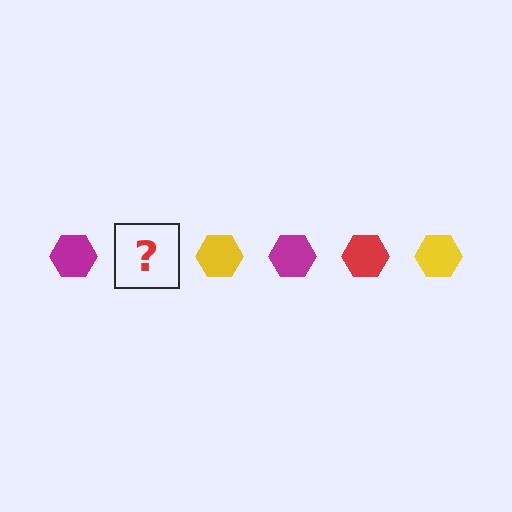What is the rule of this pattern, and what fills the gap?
The rule is that the pattern cycles through magenta, red, yellow hexagons. The gap should be filled with a red hexagon.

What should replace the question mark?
The question mark should be replaced with a red hexagon.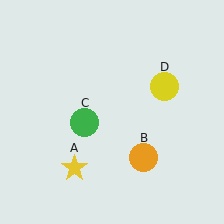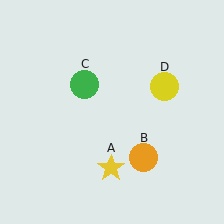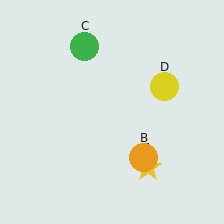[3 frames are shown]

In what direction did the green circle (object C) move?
The green circle (object C) moved up.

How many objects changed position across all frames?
2 objects changed position: yellow star (object A), green circle (object C).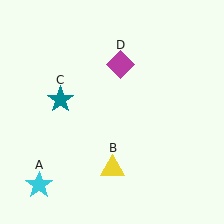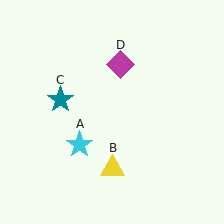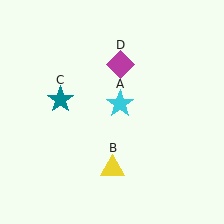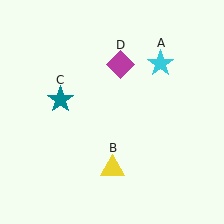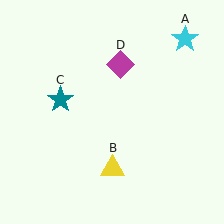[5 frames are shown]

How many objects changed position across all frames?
1 object changed position: cyan star (object A).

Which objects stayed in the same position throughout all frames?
Yellow triangle (object B) and teal star (object C) and magenta diamond (object D) remained stationary.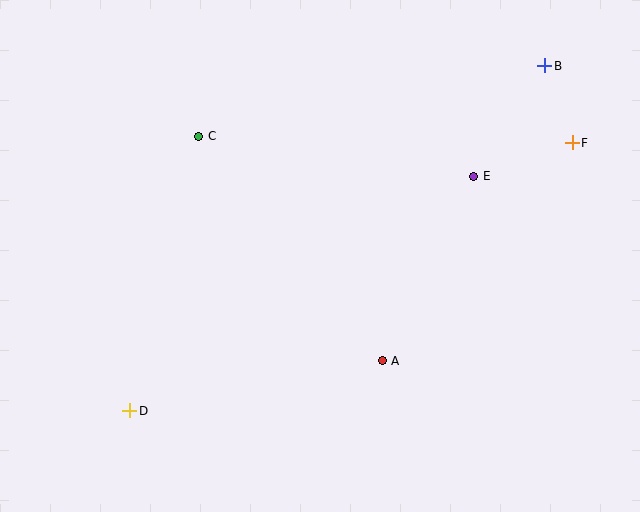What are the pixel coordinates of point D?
Point D is at (130, 411).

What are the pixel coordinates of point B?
Point B is at (545, 66).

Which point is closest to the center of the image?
Point A at (382, 361) is closest to the center.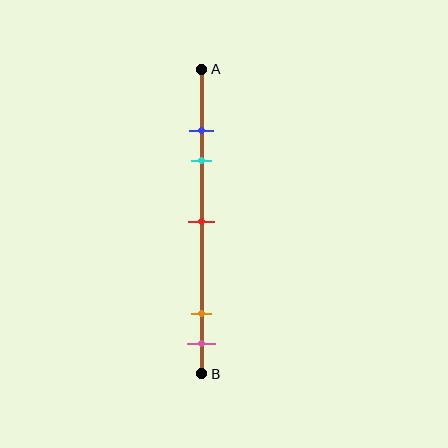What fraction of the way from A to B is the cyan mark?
The cyan mark is approximately 30% (0.3) of the way from A to B.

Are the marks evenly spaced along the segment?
No, the marks are not evenly spaced.